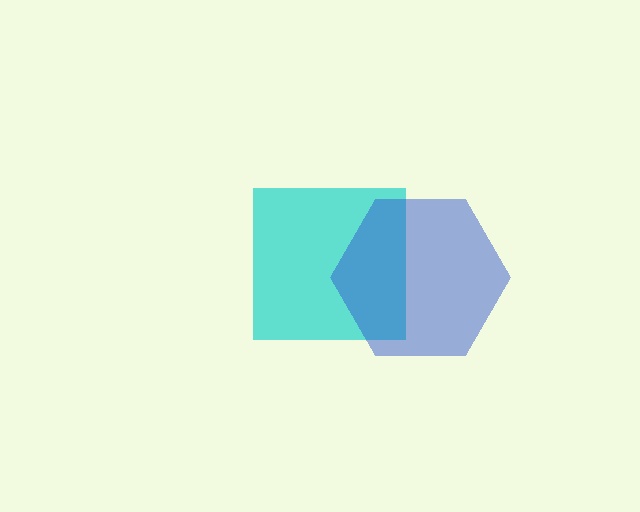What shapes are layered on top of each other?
The layered shapes are: a cyan square, a blue hexagon.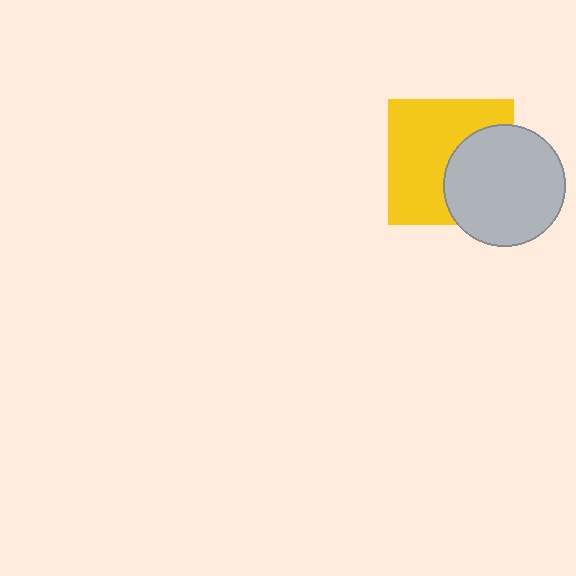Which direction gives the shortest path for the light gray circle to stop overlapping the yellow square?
Moving right gives the shortest separation.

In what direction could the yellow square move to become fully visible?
The yellow square could move left. That would shift it out from behind the light gray circle entirely.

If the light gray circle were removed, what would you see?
You would see the complete yellow square.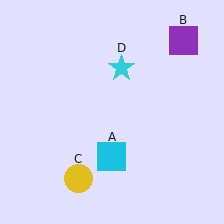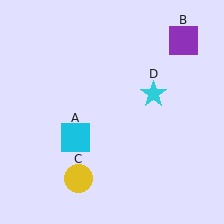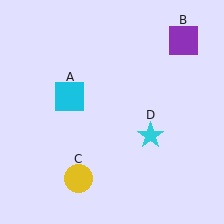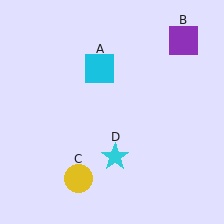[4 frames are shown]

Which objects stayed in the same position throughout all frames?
Purple square (object B) and yellow circle (object C) remained stationary.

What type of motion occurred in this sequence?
The cyan square (object A), cyan star (object D) rotated clockwise around the center of the scene.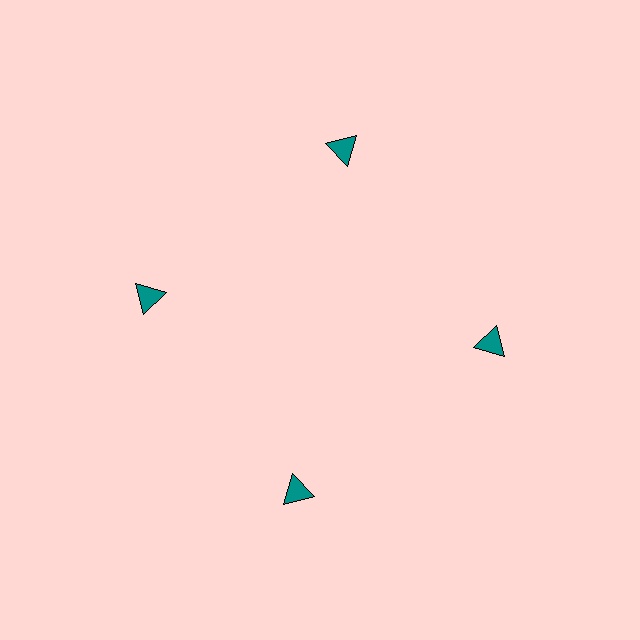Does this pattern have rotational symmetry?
Yes, this pattern has 4-fold rotational symmetry. It looks the same after rotating 90 degrees around the center.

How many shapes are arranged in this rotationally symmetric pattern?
There are 4 shapes, arranged in 4 groups of 1.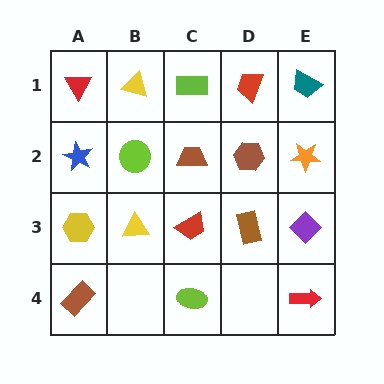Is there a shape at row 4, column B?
No, that cell is empty.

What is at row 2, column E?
An orange star.